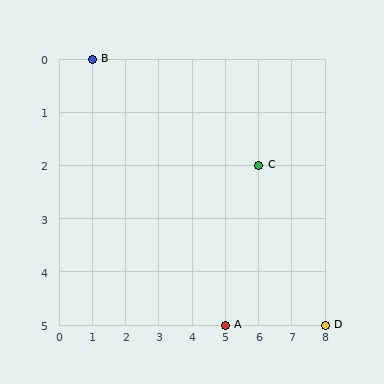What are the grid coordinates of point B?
Point B is at grid coordinates (1, 0).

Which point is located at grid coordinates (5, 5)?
Point A is at (5, 5).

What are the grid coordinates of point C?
Point C is at grid coordinates (6, 2).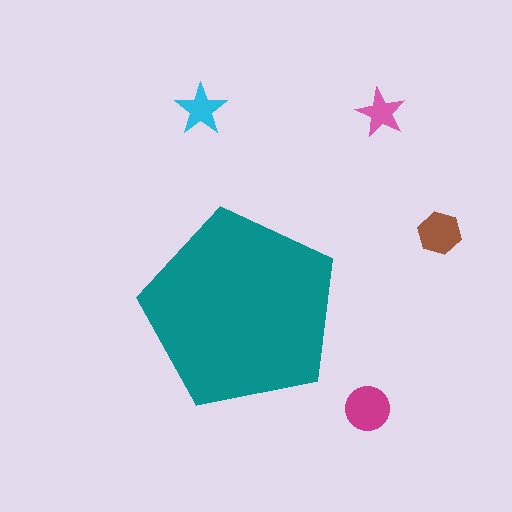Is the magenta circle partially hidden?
No, the magenta circle is fully visible.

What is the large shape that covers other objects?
A teal pentagon.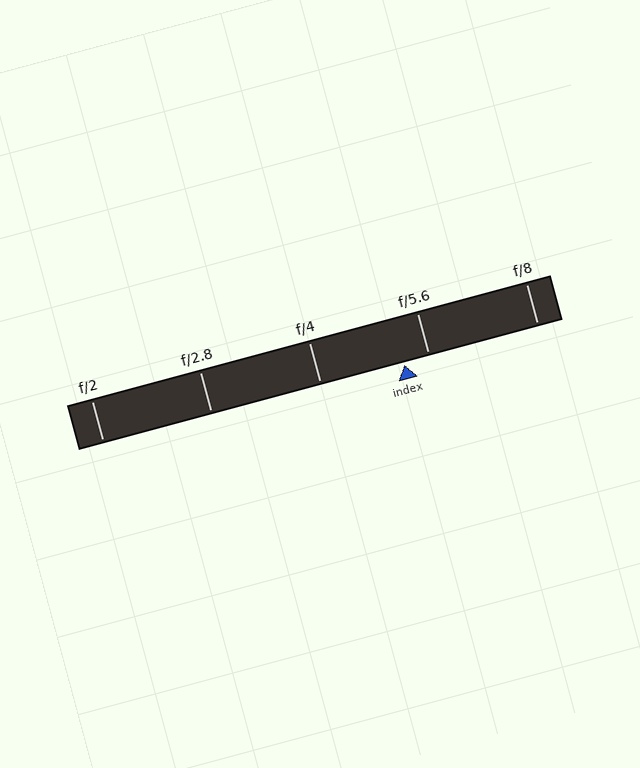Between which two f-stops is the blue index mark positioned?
The index mark is between f/4 and f/5.6.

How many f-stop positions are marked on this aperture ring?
There are 5 f-stop positions marked.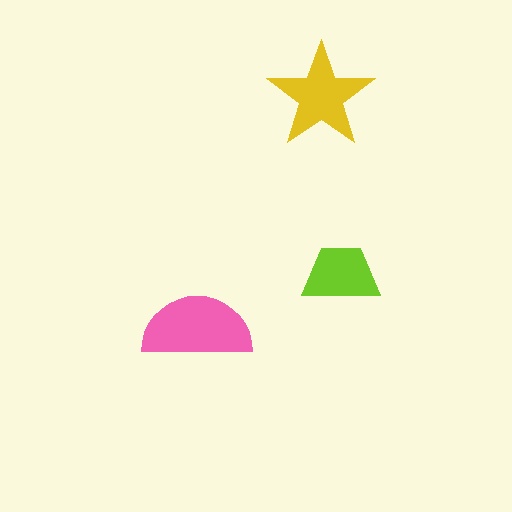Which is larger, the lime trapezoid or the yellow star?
The yellow star.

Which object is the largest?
The pink semicircle.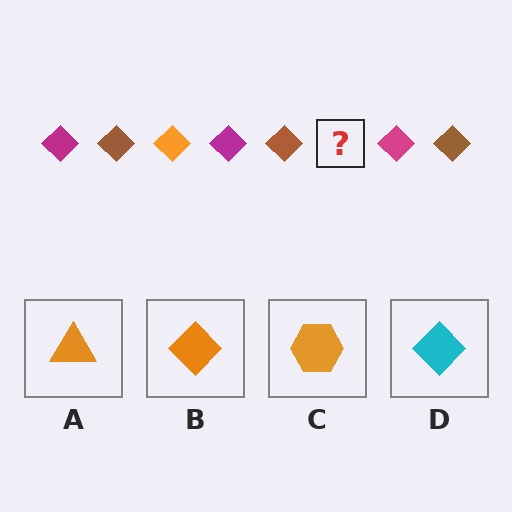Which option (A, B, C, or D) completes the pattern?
B.